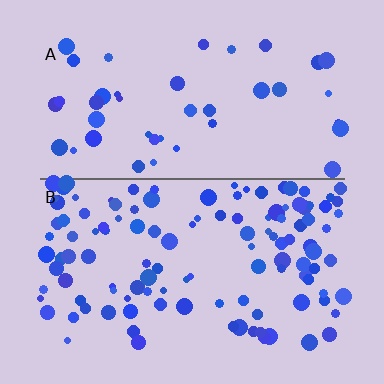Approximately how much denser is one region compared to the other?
Approximately 2.7× — region B over region A.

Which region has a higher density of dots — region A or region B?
B (the bottom).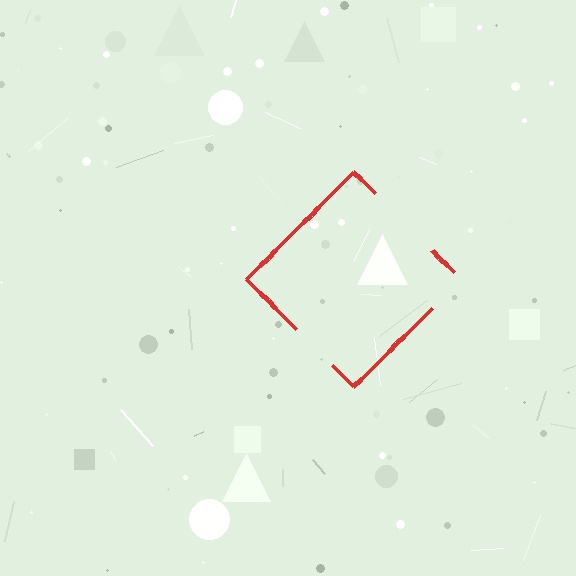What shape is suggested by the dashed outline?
The dashed outline suggests a diamond.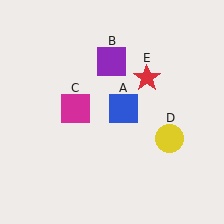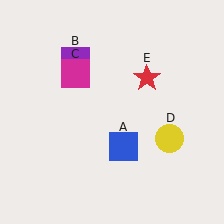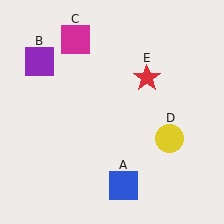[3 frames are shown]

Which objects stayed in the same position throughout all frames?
Yellow circle (object D) and red star (object E) remained stationary.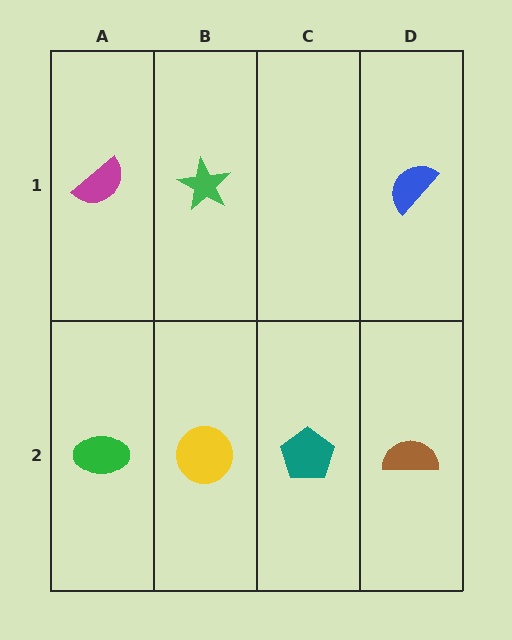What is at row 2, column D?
A brown semicircle.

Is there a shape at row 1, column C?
No, that cell is empty.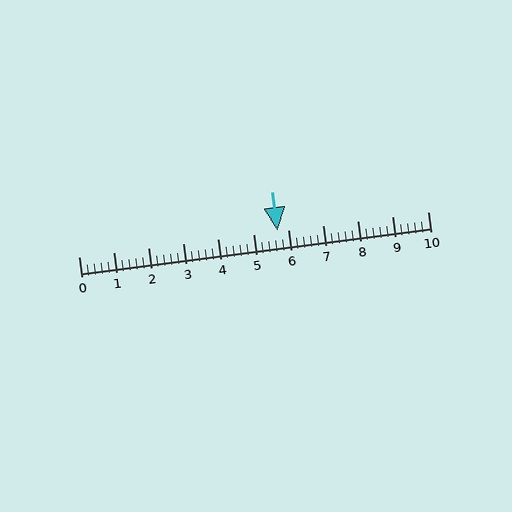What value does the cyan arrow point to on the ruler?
The cyan arrow points to approximately 5.7.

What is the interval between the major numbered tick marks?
The major tick marks are spaced 1 units apart.